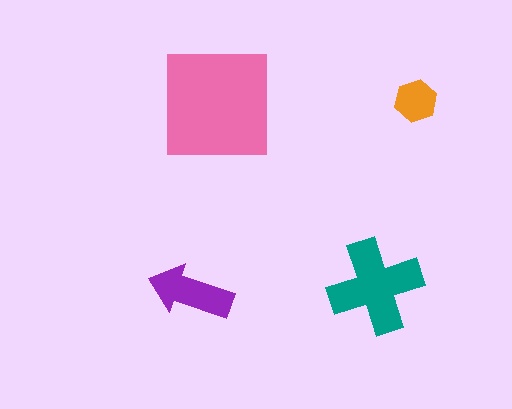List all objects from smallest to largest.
The orange hexagon, the purple arrow, the teal cross, the pink square.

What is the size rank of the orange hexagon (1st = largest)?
4th.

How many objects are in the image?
There are 4 objects in the image.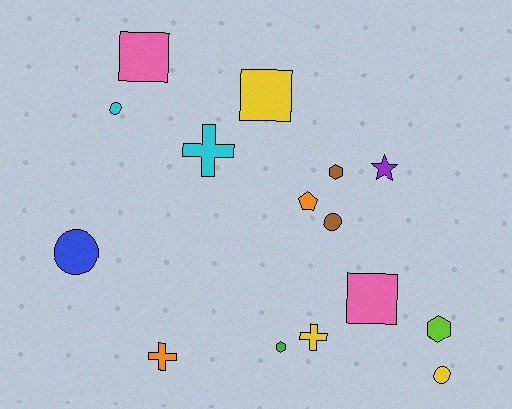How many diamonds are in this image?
There are no diamonds.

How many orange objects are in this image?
There are 2 orange objects.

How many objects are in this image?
There are 15 objects.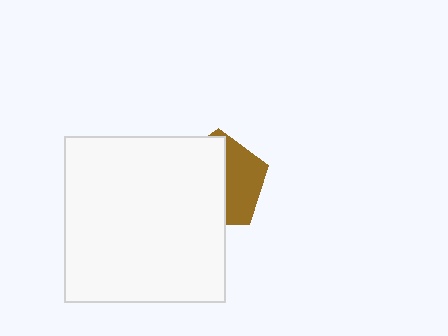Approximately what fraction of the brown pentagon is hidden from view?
Roughly 59% of the brown pentagon is hidden behind the white rectangle.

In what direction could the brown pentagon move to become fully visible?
The brown pentagon could move right. That would shift it out from behind the white rectangle entirely.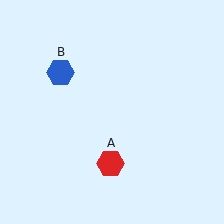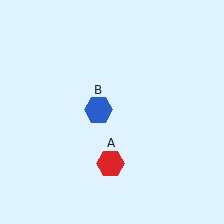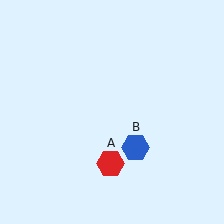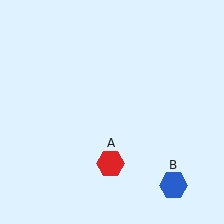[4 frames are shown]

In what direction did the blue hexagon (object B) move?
The blue hexagon (object B) moved down and to the right.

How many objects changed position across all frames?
1 object changed position: blue hexagon (object B).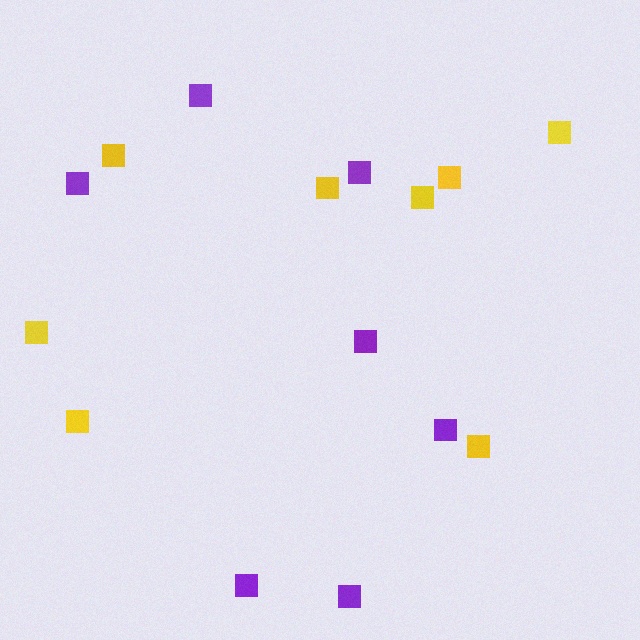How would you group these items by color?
There are 2 groups: one group of purple squares (7) and one group of yellow squares (8).